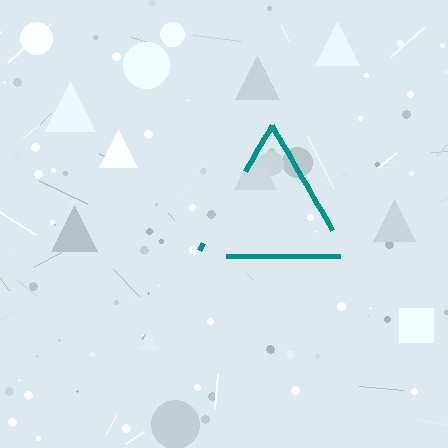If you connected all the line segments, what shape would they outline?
They would outline a triangle.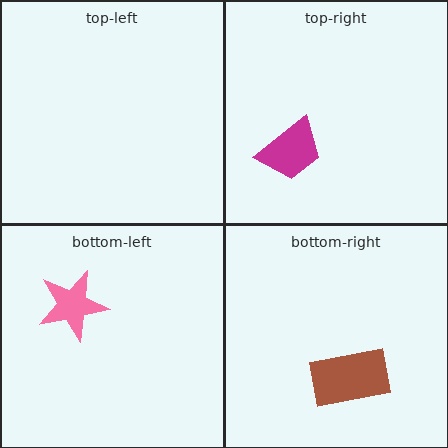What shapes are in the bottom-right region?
The brown rectangle.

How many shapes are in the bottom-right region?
1.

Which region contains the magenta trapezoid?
The top-right region.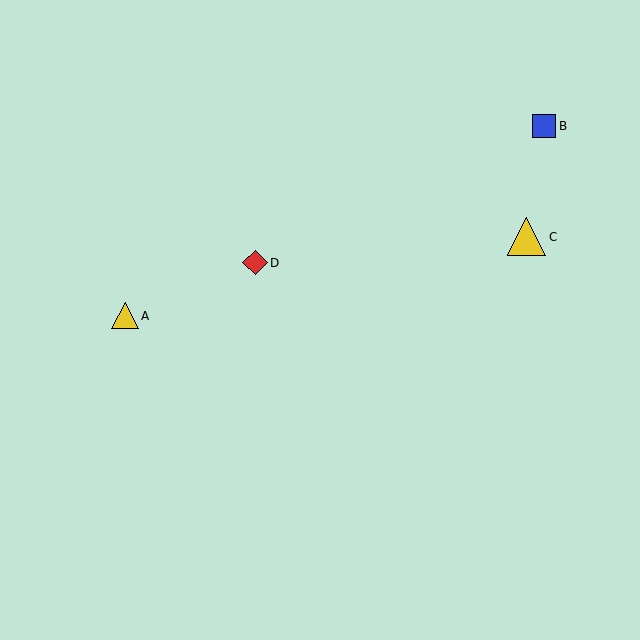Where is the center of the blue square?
The center of the blue square is at (544, 126).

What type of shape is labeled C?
Shape C is a yellow triangle.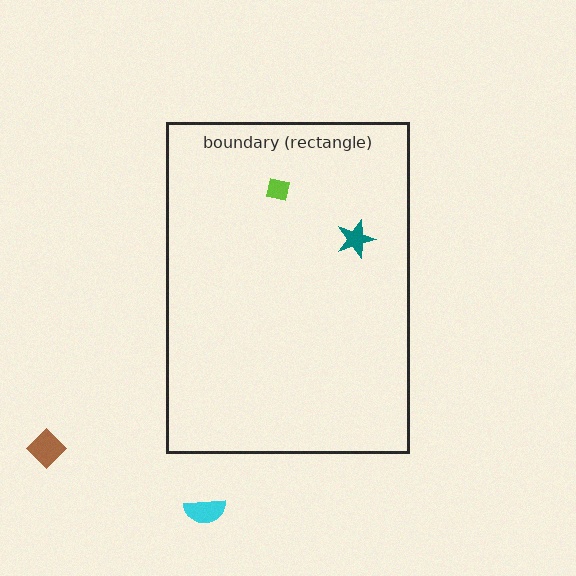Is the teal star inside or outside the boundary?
Inside.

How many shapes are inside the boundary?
2 inside, 2 outside.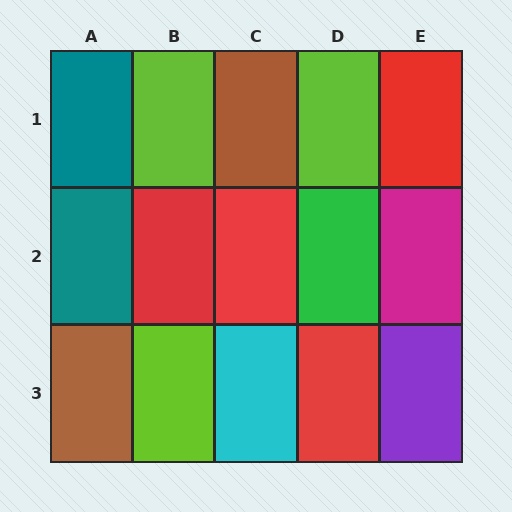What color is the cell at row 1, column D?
Lime.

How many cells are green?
1 cell is green.